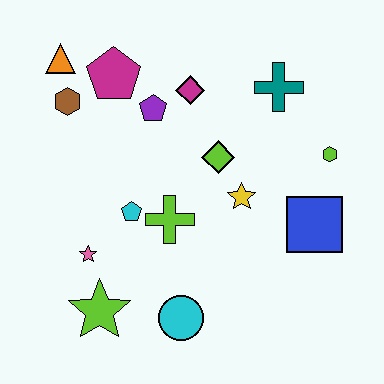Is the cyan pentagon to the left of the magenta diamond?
Yes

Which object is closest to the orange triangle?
The brown hexagon is closest to the orange triangle.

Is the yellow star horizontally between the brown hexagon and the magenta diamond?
No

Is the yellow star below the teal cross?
Yes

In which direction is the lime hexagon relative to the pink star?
The lime hexagon is to the right of the pink star.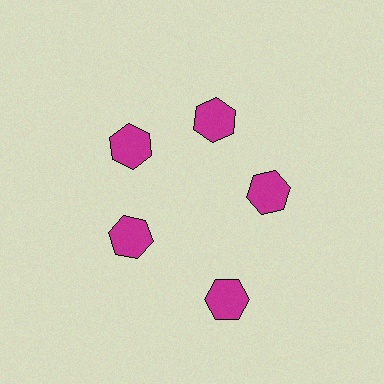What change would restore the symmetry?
The symmetry would be restored by moving it inward, back onto the ring so that all 5 hexagons sit at equal angles and equal distance from the center.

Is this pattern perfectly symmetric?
No. The 5 magenta hexagons are arranged in a ring, but one element near the 5 o'clock position is pushed outward from the center, breaking the 5-fold rotational symmetry.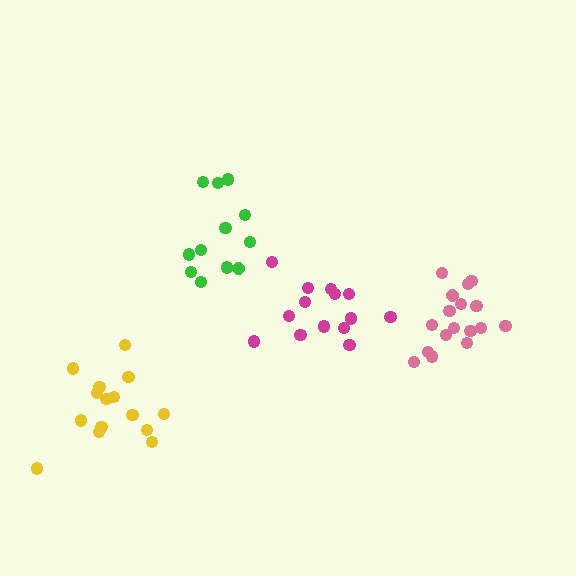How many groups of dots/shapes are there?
There are 4 groups.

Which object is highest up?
The green cluster is topmost.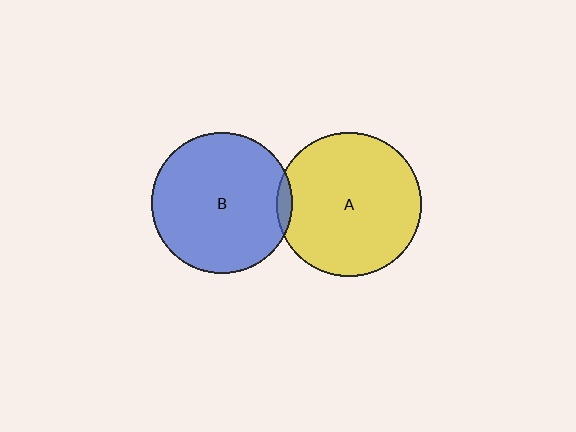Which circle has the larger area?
Circle A (yellow).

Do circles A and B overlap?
Yes.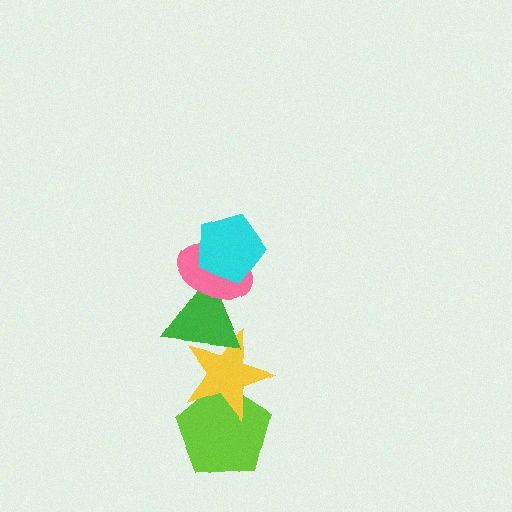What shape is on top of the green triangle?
The pink ellipse is on top of the green triangle.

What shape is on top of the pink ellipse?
The cyan pentagon is on top of the pink ellipse.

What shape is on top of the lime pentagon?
The yellow star is on top of the lime pentagon.